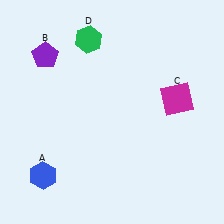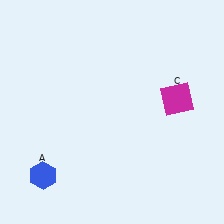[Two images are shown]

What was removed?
The purple pentagon (B), the green hexagon (D) were removed in Image 2.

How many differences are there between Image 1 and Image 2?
There are 2 differences between the two images.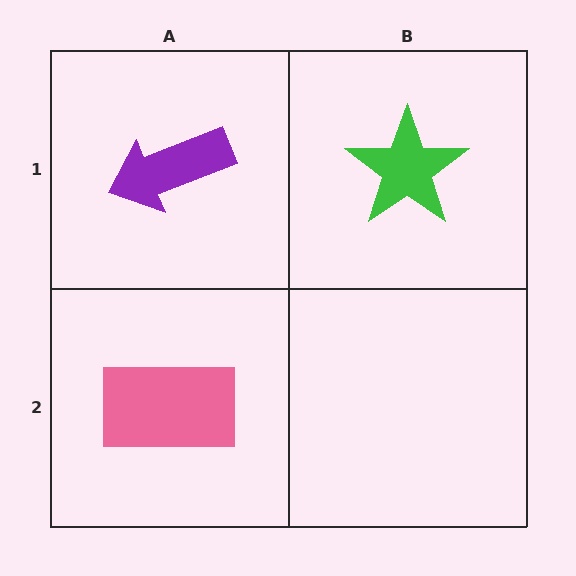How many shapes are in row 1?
2 shapes.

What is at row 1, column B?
A green star.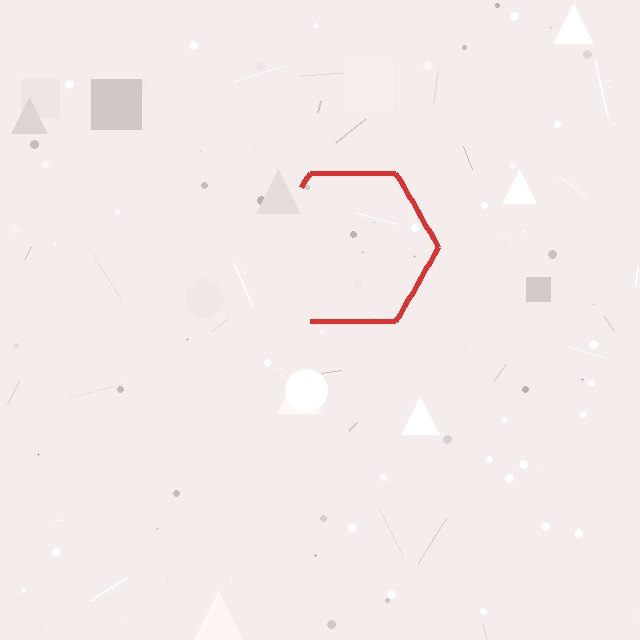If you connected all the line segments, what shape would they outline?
They would outline a hexagon.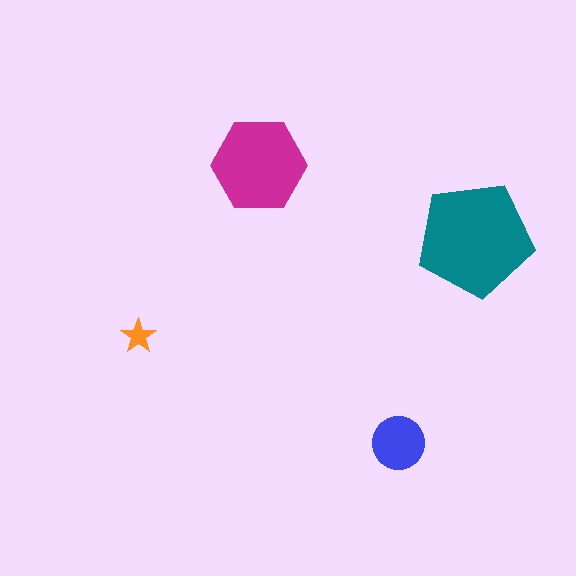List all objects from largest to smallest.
The teal pentagon, the magenta hexagon, the blue circle, the orange star.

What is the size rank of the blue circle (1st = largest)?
3rd.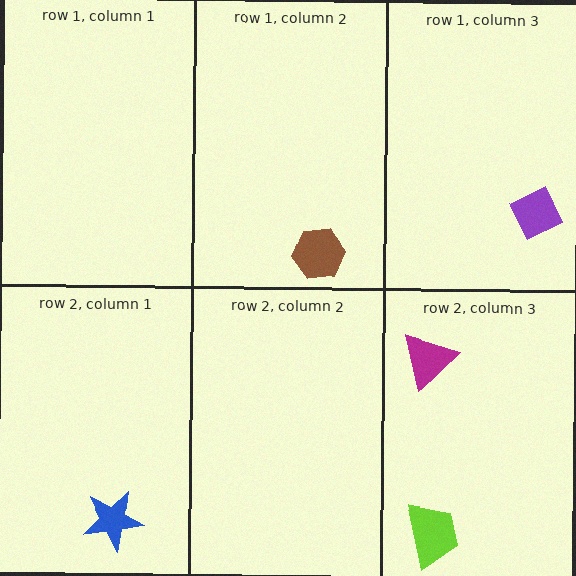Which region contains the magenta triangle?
The row 2, column 3 region.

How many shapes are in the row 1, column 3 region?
1.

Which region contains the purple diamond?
The row 1, column 3 region.